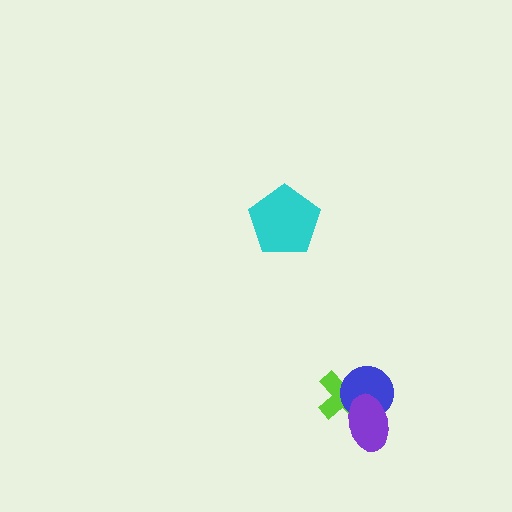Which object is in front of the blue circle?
The purple ellipse is in front of the blue circle.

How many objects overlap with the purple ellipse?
2 objects overlap with the purple ellipse.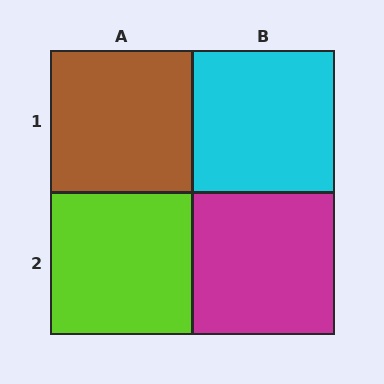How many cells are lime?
1 cell is lime.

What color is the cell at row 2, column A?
Lime.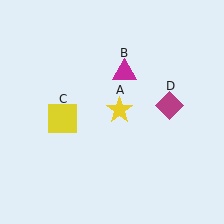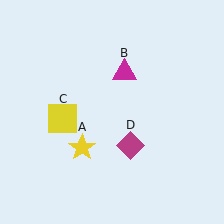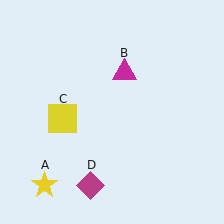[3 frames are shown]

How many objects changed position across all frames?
2 objects changed position: yellow star (object A), magenta diamond (object D).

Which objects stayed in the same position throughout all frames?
Magenta triangle (object B) and yellow square (object C) remained stationary.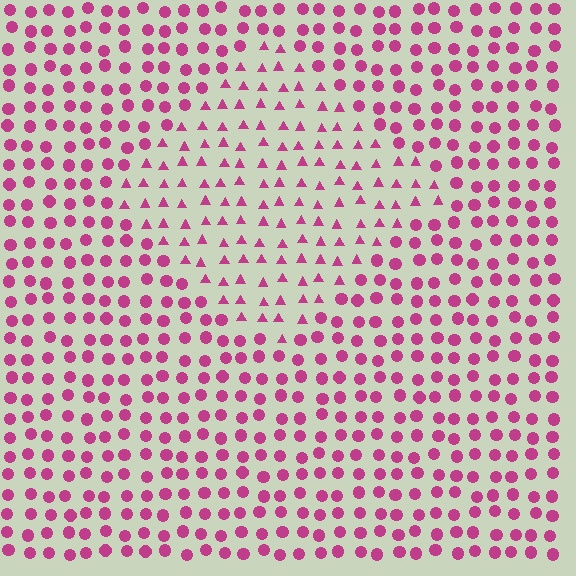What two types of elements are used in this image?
The image uses triangles inside the diamond region and circles outside it.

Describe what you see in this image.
The image is filled with small magenta elements arranged in a uniform grid. A diamond-shaped region contains triangles, while the surrounding area contains circles. The boundary is defined purely by the change in element shape.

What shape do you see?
I see a diamond.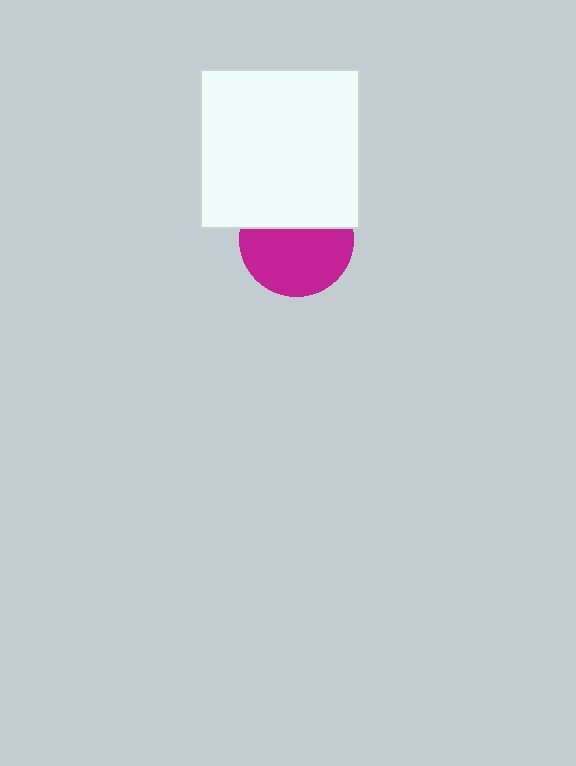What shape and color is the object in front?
The object in front is a white square.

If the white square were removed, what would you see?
You would see the complete magenta circle.